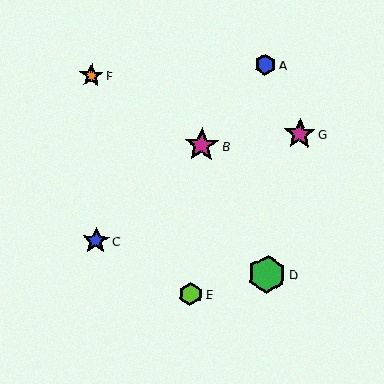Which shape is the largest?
The green hexagon (labeled D) is the largest.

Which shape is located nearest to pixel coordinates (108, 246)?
The blue star (labeled C) at (96, 241) is nearest to that location.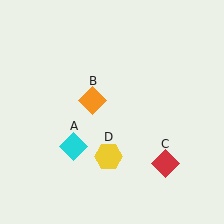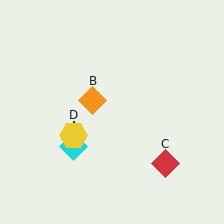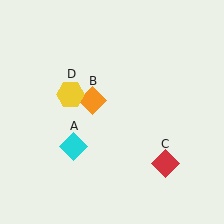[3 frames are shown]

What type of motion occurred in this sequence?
The yellow hexagon (object D) rotated clockwise around the center of the scene.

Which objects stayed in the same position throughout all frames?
Cyan diamond (object A) and orange diamond (object B) and red diamond (object C) remained stationary.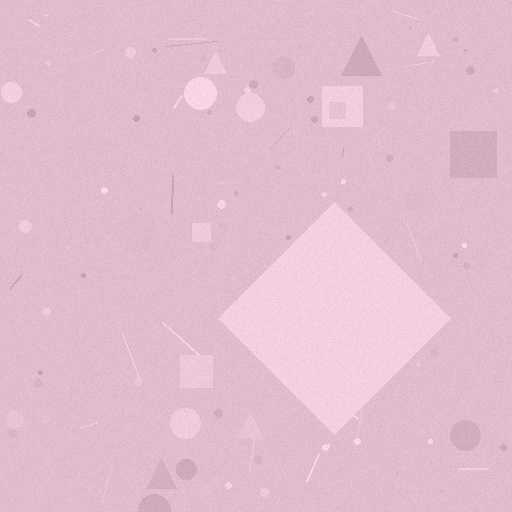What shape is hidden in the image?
A diamond is hidden in the image.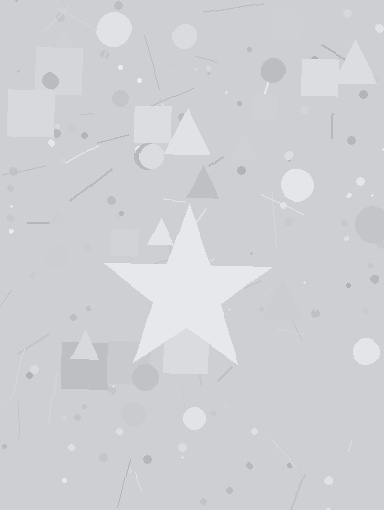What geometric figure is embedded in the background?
A star is embedded in the background.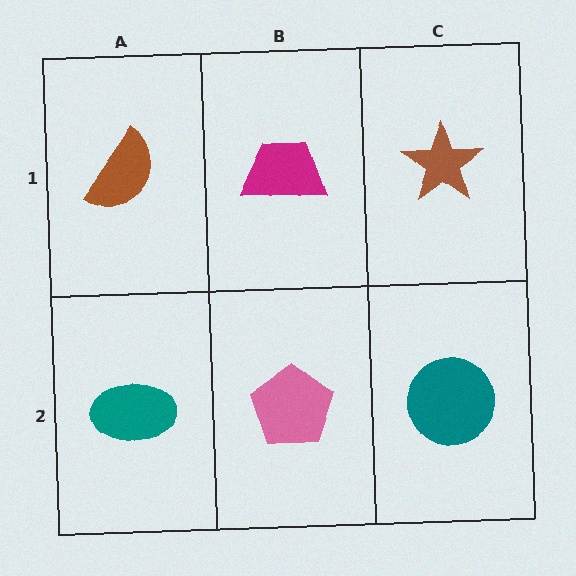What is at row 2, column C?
A teal circle.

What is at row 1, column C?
A brown star.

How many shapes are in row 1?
3 shapes.